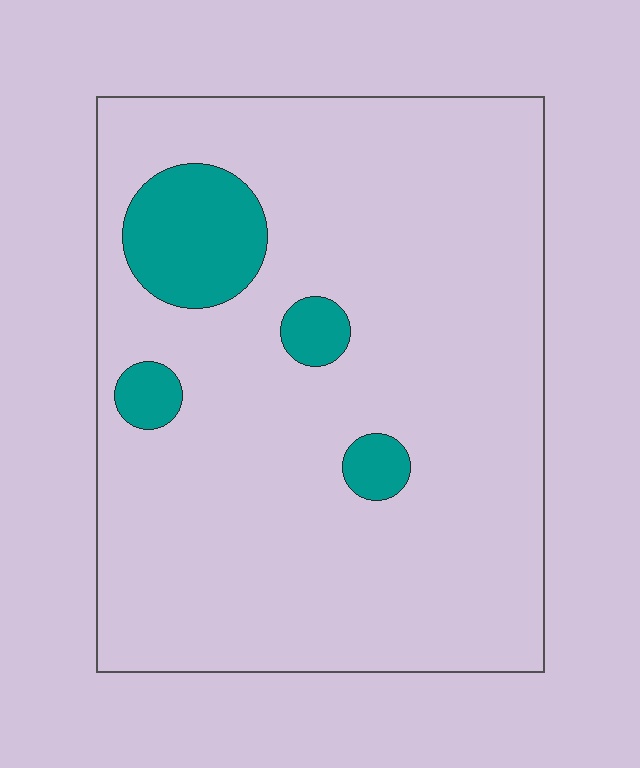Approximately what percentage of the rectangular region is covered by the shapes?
Approximately 10%.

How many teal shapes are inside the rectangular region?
4.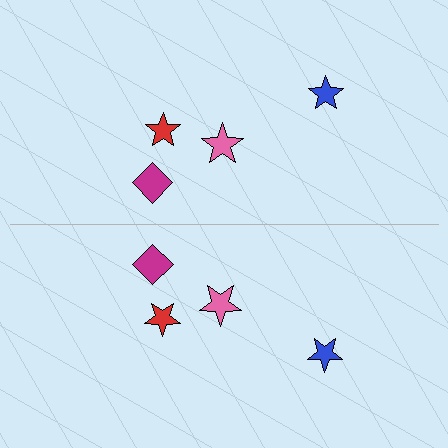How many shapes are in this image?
There are 8 shapes in this image.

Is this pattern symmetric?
Yes, this pattern has bilateral (reflection) symmetry.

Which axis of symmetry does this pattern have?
The pattern has a horizontal axis of symmetry running through the center of the image.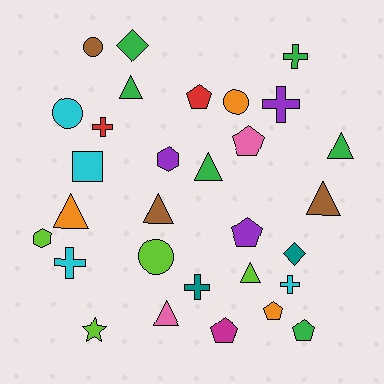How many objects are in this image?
There are 30 objects.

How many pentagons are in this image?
There are 6 pentagons.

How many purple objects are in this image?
There are 3 purple objects.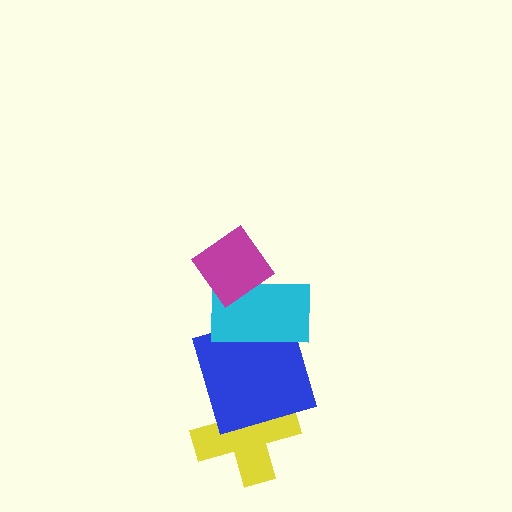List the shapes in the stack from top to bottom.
From top to bottom: the magenta diamond, the cyan rectangle, the blue square, the yellow cross.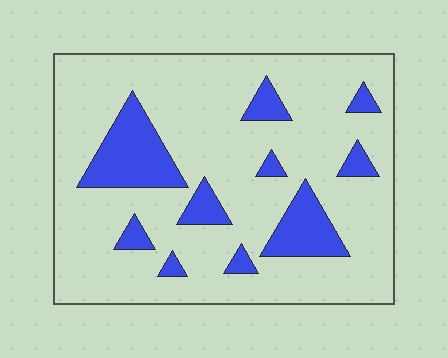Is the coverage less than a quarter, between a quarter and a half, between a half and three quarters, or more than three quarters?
Less than a quarter.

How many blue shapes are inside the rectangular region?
10.